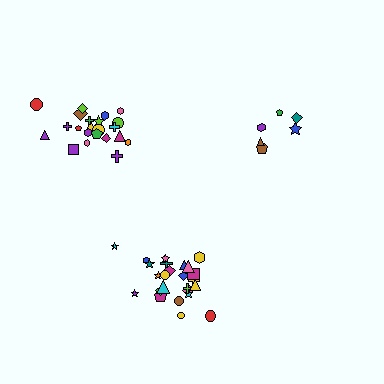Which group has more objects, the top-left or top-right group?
The top-left group.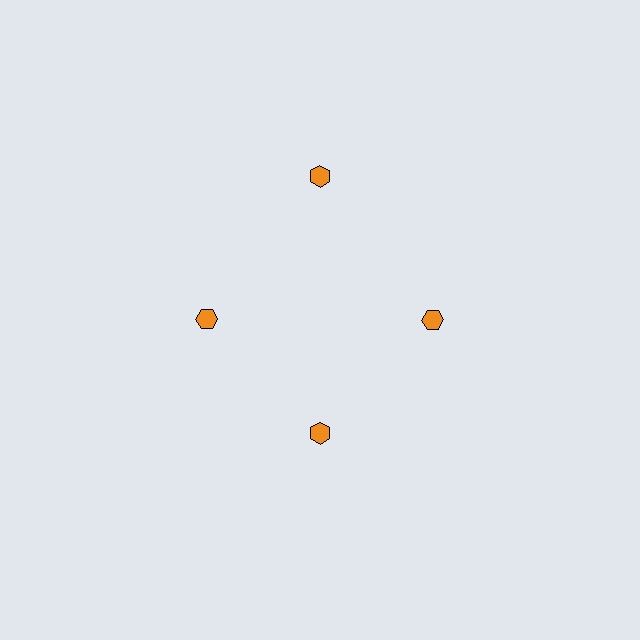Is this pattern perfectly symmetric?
No. The 4 orange hexagons are arranged in a ring, but one element near the 12 o'clock position is pushed outward from the center, breaking the 4-fold rotational symmetry.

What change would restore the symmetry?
The symmetry would be restored by moving it inward, back onto the ring so that all 4 hexagons sit at equal angles and equal distance from the center.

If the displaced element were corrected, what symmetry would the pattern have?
It would have 4-fold rotational symmetry — the pattern would map onto itself every 90 degrees.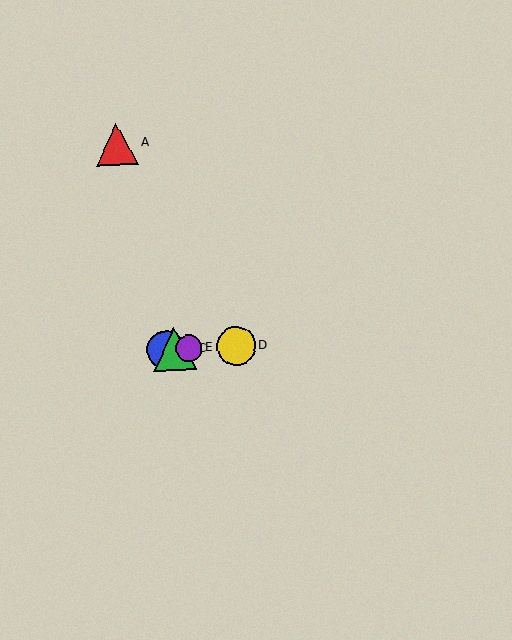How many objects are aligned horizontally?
4 objects (B, C, D, E) are aligned horizontally.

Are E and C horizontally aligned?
Yes, both are at y≈348.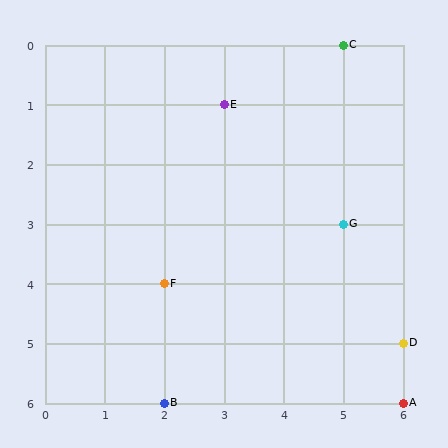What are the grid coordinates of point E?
Point E is at grid coordinates (3, 1).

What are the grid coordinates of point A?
Point A is at grid coordinates (6, 6).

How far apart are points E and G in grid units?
Points E and G are 2 columns and 2 rows apart (about 2.8 grid units diagonally).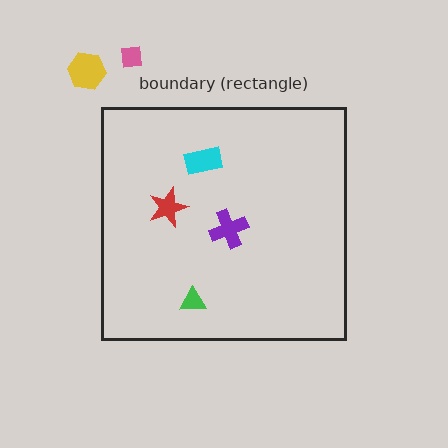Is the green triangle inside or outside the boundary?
Inside.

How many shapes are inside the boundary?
4 inside, 2 outside.